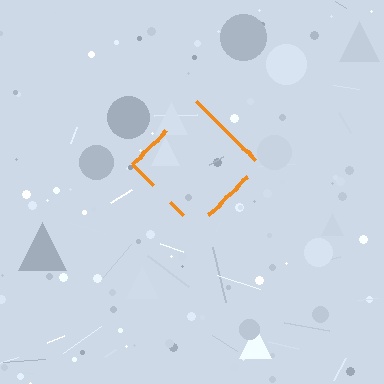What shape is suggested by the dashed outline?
The dashed outline suggests a diamond.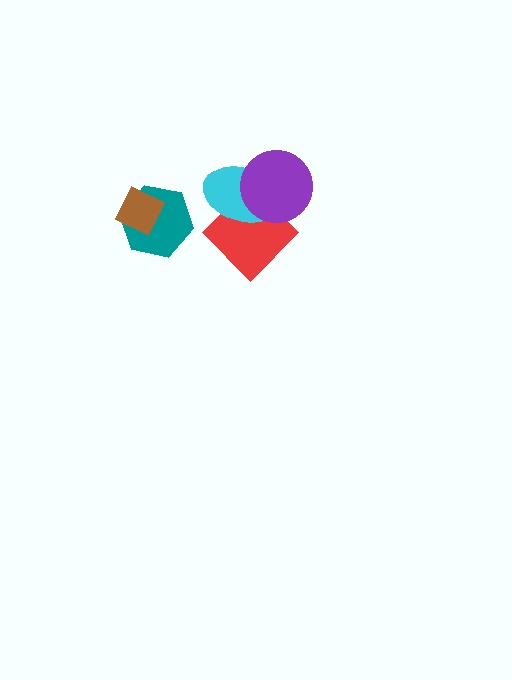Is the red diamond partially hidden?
Yes, it is partially covered by another shape.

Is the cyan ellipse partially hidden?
Yes, it is partially covered by another shape.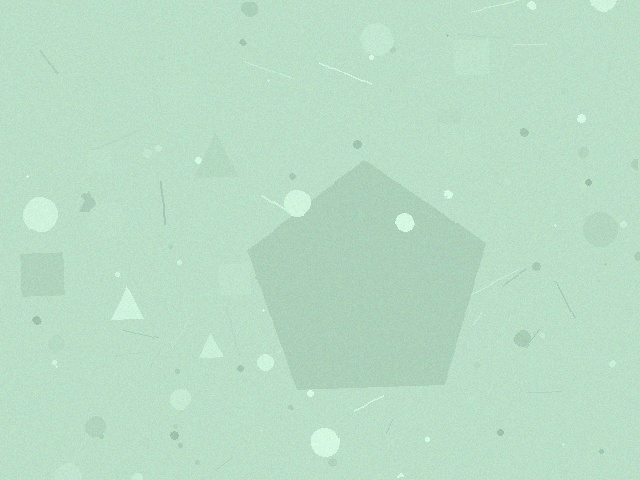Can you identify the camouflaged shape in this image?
The camouflaged shape is a pentagon.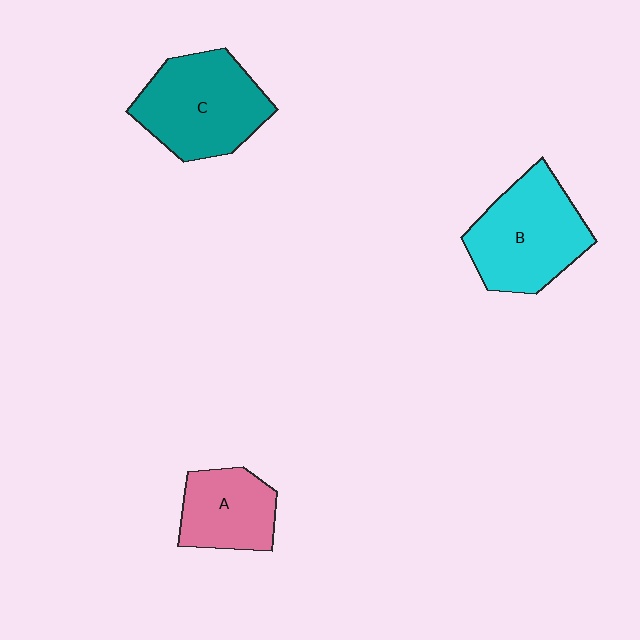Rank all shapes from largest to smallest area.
From largest to smallest: C (teal), B (cyan), A (pink).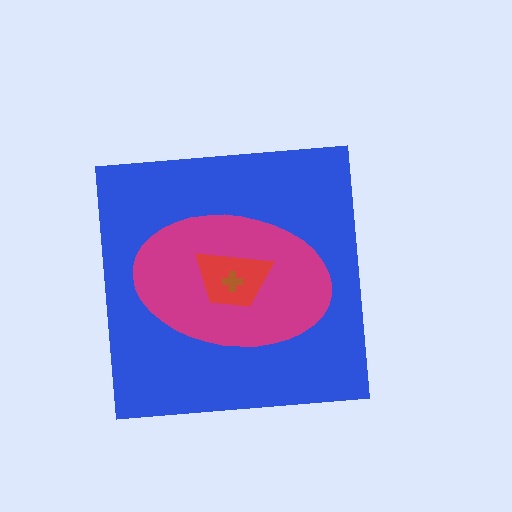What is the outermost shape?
The blue square.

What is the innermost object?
The brown cross.